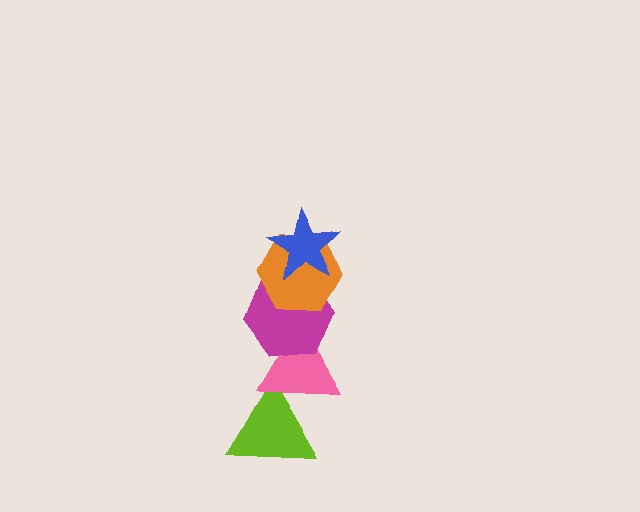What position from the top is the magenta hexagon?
The magenta hexagon is 3rd from the top.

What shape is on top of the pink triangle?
The magenta hexagon is on top of the pink triangle.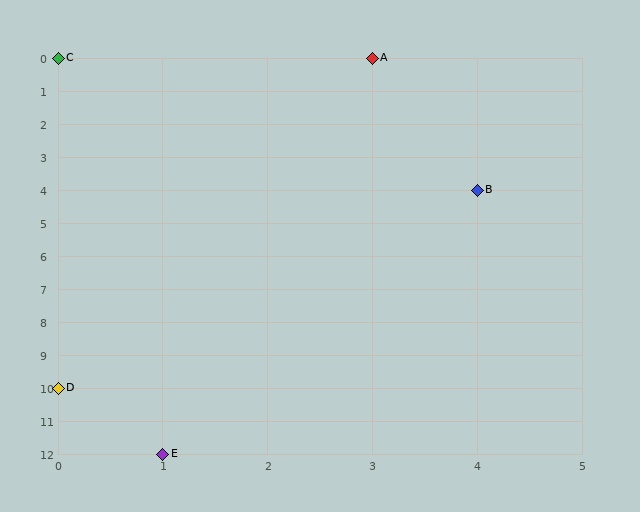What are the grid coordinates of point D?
Point D is at grid coordinates (0, 10).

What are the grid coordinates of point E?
Point E is at grid coordinates (1, 12).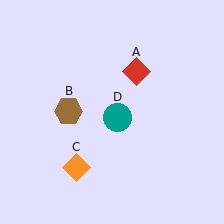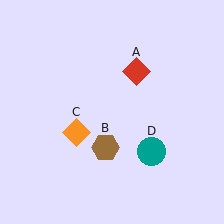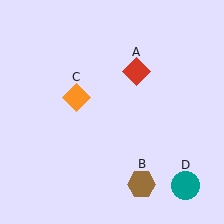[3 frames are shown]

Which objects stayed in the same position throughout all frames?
Red diamond (object A) remained stationary.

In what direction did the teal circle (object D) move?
The teal circle (object D) moved down and to the right.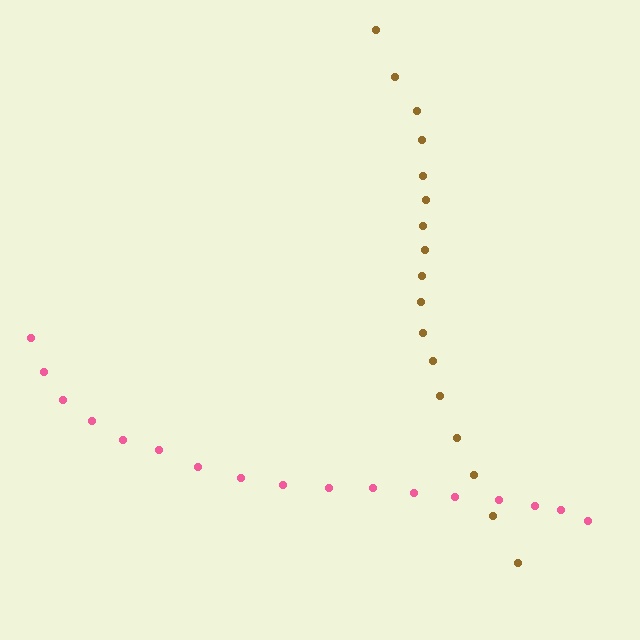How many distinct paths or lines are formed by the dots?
There are 2 distinct paths.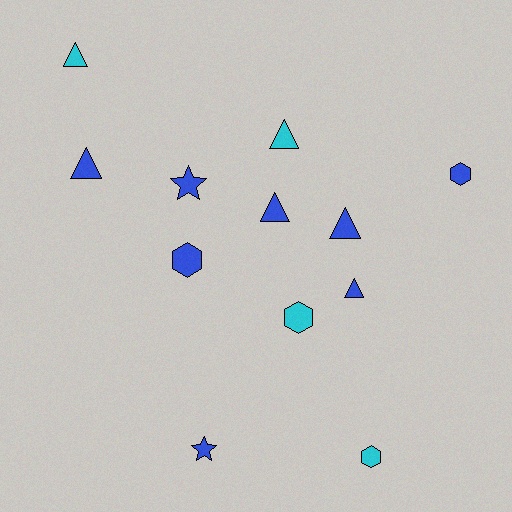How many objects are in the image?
There are 12 objects.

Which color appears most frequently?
Blue, with 8 objects.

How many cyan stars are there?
There are no cyan stars.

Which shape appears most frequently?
Triangle, with 6 objects.